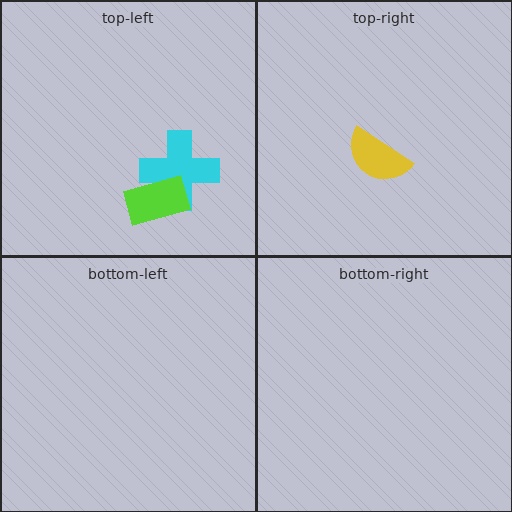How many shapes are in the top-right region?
1.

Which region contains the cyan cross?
The top-left region.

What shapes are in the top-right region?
The yellow semicircle.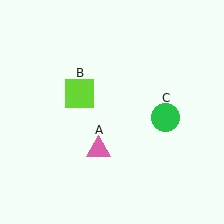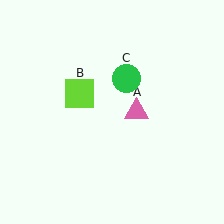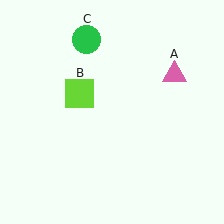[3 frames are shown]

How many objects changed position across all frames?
2 objects changed position: pink triangle (object A), green circle (object C).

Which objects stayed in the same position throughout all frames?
Lime square (object B) remained stationary.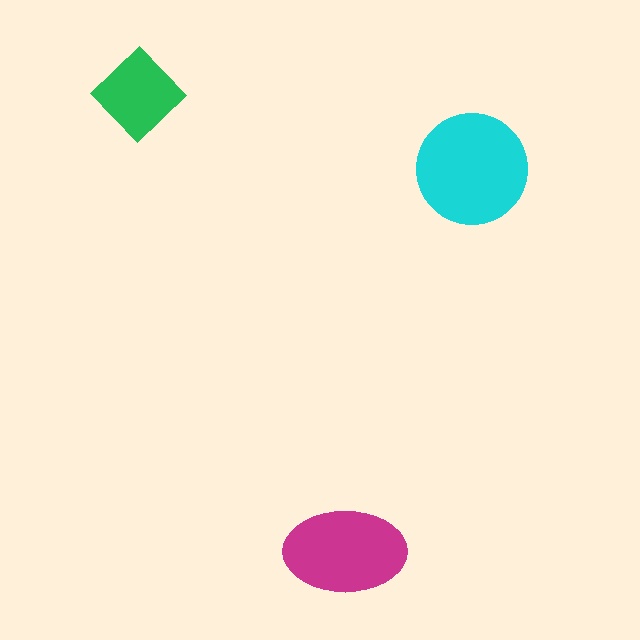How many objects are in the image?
There are 3 objects in the image.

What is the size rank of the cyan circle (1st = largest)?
1st.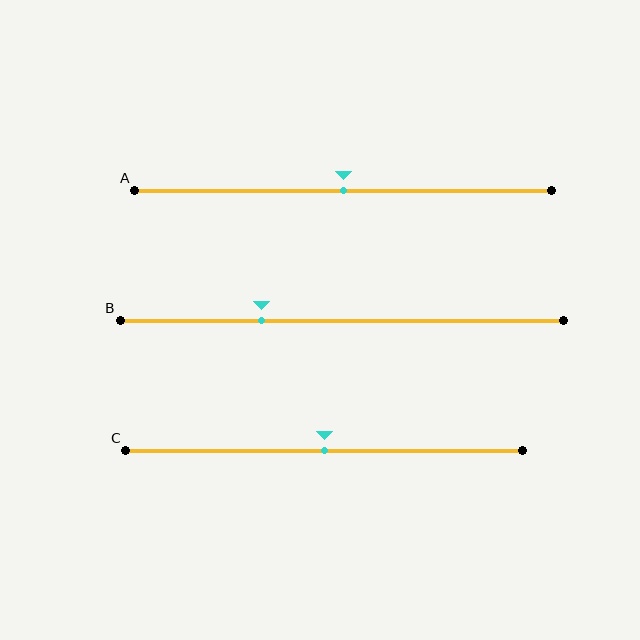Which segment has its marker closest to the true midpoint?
Segment A has its marker closest to the true midpoint.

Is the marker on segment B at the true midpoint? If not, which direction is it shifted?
No, the marker on segment B is shifted to the left by about 18% of the segment length.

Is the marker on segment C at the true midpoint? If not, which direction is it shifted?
Yes, the marker on segment C is at the true midpoint.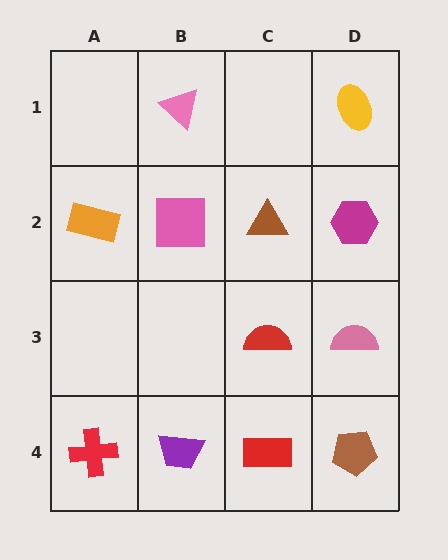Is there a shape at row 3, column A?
No, that cell is empty.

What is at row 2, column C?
A brown triangle.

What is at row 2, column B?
A pink square.